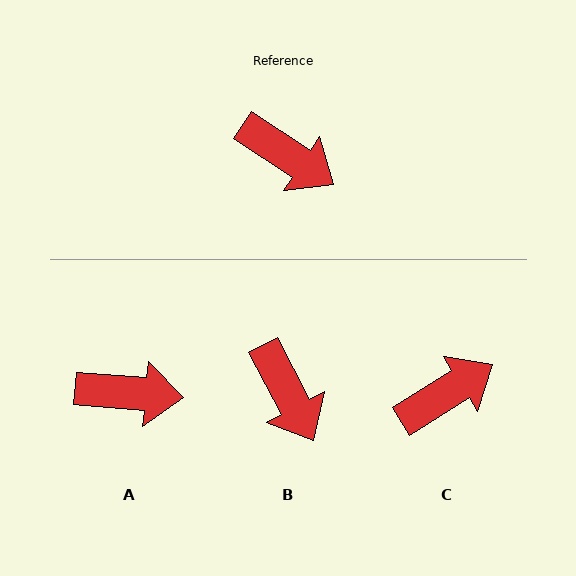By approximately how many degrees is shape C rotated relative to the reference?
Approximately 65 degrees counter-clockwise.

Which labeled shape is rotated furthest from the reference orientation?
C, about 65 degrees away.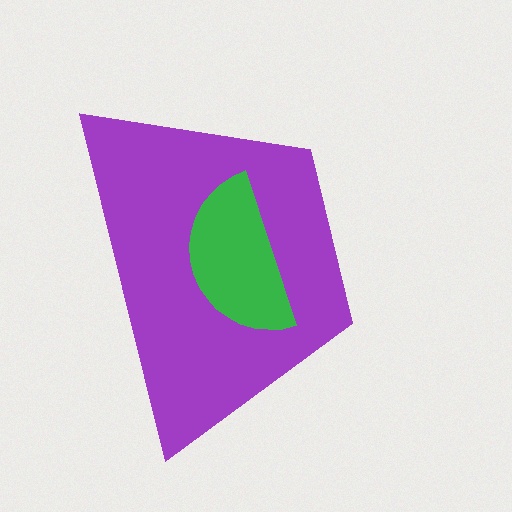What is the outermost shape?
The purple trapezoid.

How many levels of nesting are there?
2.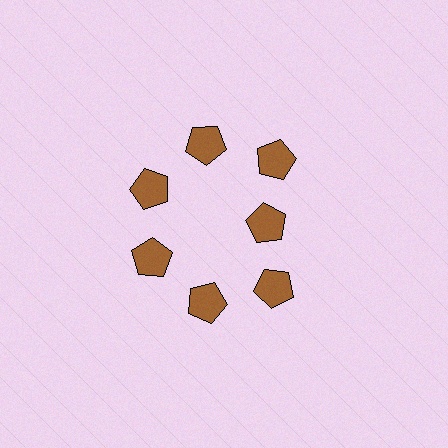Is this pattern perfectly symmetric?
No. The 7 brown pentagons are arranged in a ring, but one element near the 3 o'clock position is pulled inward toward the center, breaking the 7-fold rotational symmetry.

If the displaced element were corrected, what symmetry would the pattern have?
It would have 7-fold rotational symmetry — the pattern would map onto itself every 51 degrees.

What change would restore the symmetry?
The symmetry would be restored by moving it outward, back onto the ring so that all 7 pentagons sit at equal angles and equal distance from the center.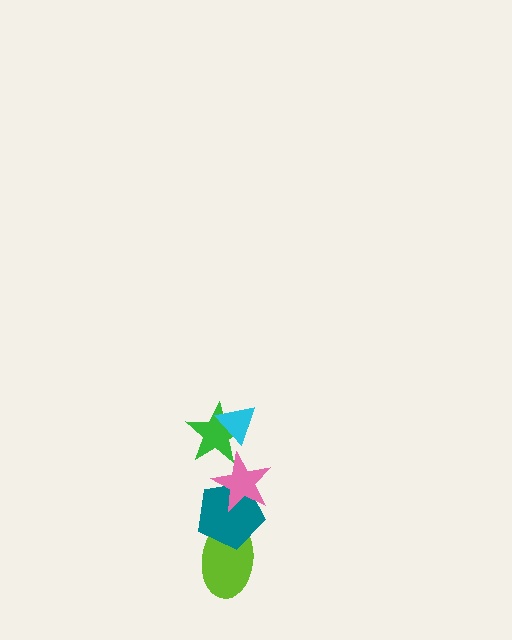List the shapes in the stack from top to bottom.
From top to bottom: the cyan triangle, the green star, the pink star, the teal pentagon, the lime ellipse.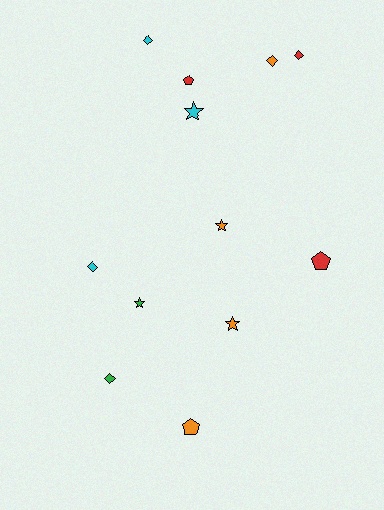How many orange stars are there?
There are 2 orange stars.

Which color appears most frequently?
Orange, with 4 objects.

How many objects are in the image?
There are 12 objects.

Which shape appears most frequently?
Diamond, with 5 objects.